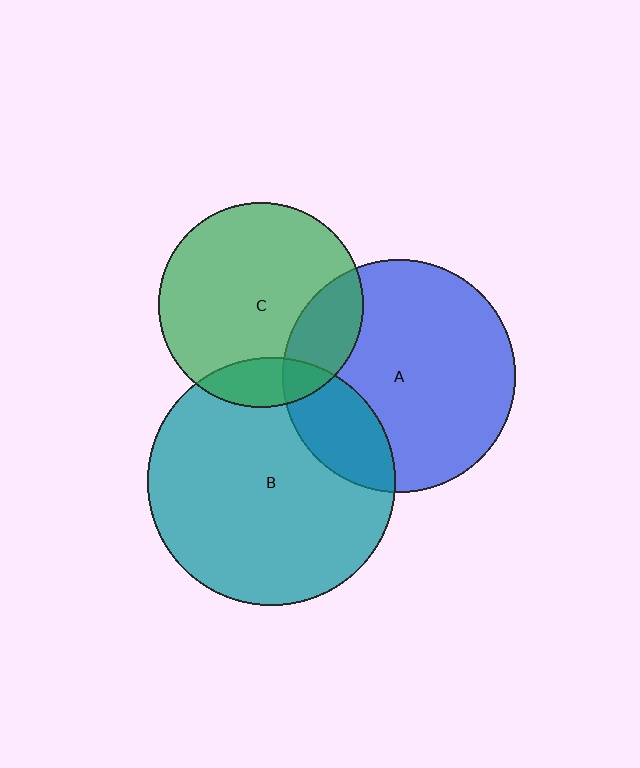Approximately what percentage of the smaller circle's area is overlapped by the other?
Approximately 20%.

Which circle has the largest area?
Circle B (teal).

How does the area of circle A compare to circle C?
Approximately 1.3 times.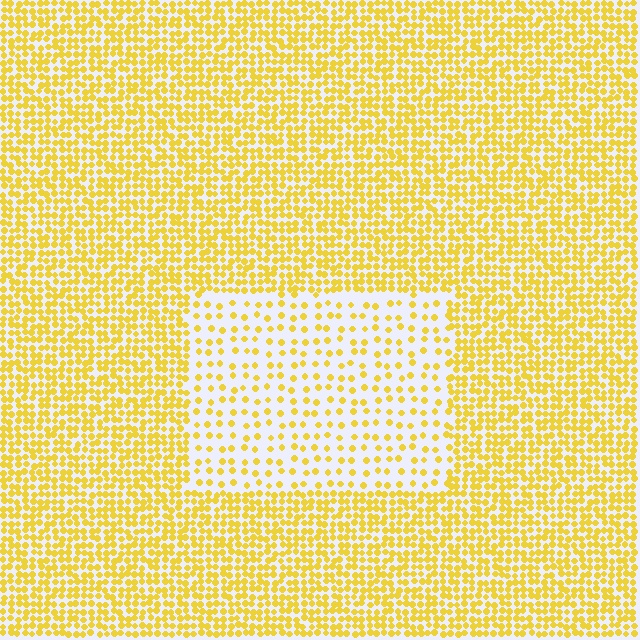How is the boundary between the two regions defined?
The boundary is defined by a change in element density (approximately 2.7x ratio). All elements are the same color, size, and shape.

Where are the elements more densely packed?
The elements are more densely packed outside the rectangle boundary.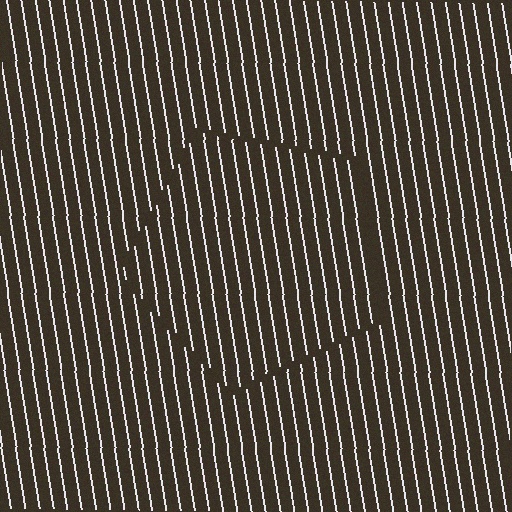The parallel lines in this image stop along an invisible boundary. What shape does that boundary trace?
An illusory pentagon. The interior of the shape contains the same grating, shifted by half a period — the contour is defined by the phase discontinuity where line-ends from the inner and outer gratings abut.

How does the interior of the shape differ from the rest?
The interior of the shape contains the same grating, shifted by half a period — the contour is defined by the phase discontinuity where line-ends from the inner and outer gratings abut.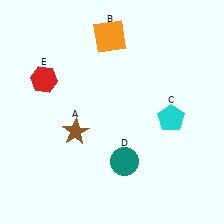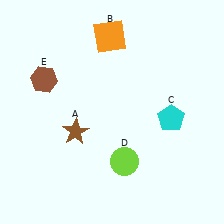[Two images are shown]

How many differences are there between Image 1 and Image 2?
There are 2 differences between the two images.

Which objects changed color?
D changed from teal to lime. E changed from red to brown.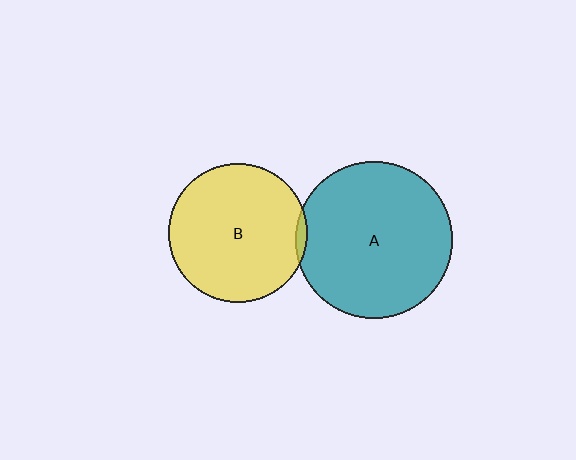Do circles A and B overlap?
Yes.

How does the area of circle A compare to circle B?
Approximately 1.3 times.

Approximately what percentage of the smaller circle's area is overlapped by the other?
Approximately 5%.